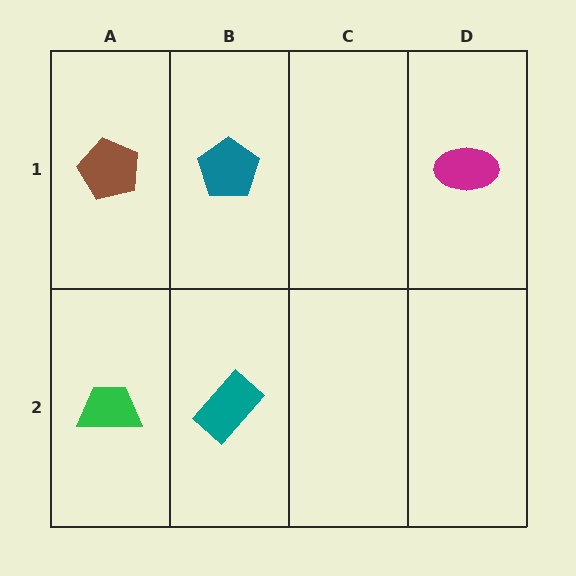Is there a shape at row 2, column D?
No, that cell is empty.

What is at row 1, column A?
A brown pentagon.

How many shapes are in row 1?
3 shapes.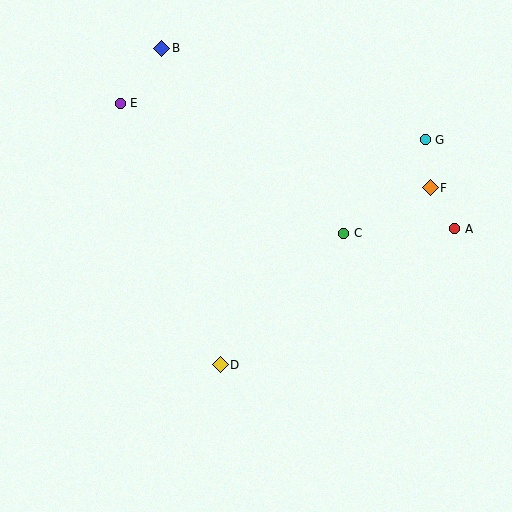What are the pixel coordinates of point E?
Point E is at (120, 103).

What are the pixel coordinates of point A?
Point A is at (455, 229).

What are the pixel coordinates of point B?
Point B is at (162, 48).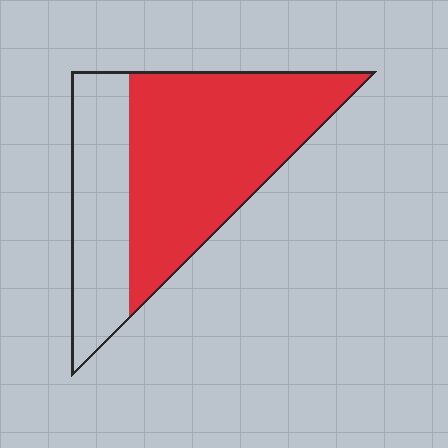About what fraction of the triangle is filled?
About two thirds (2/3).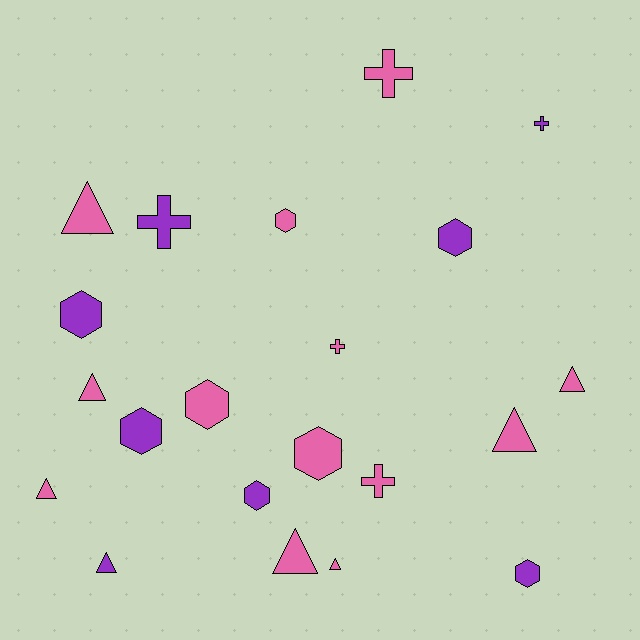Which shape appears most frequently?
Hexagon, with 8 objects.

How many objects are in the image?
There are 21 objects.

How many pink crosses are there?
There are 3 pink crosses.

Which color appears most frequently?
Pink, with 13 objects.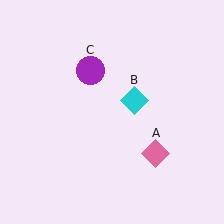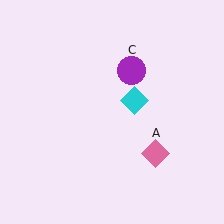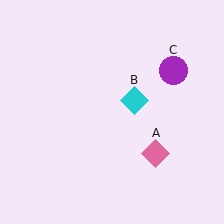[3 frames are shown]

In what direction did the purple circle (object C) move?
The purple circle (object C) moved right.